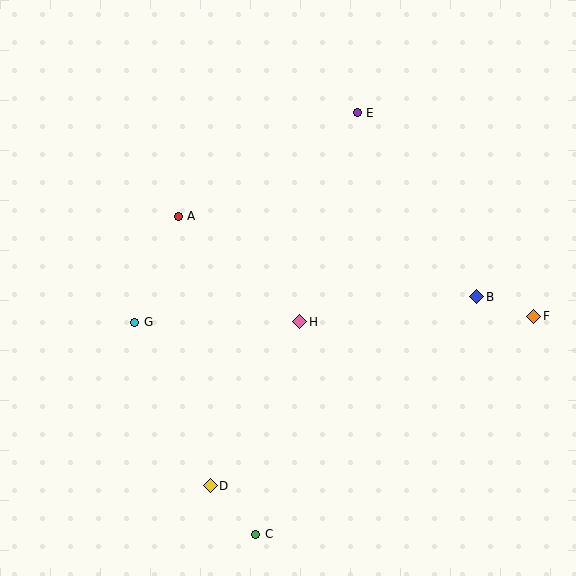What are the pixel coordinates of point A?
Point A is at (178, 216).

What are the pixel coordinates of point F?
Point F is at (534, 316).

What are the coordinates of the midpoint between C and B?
The midpoint between C and B is at (366, 415).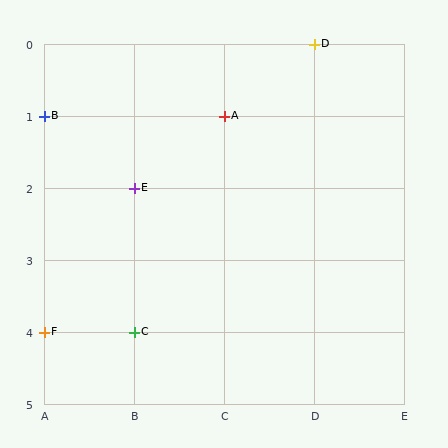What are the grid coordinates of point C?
Point C is at grid coordinates (B, 4).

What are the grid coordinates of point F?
Point F is at grid coordinates (A, 4).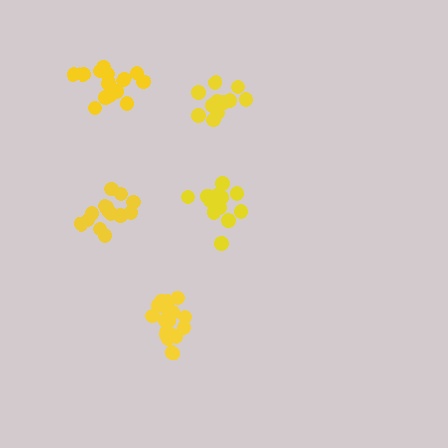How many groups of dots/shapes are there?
There are 5 groups.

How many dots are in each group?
Group 1: 11 dots, Group 2: 14 dots, Group 3: 14 dots, Group 4: 17 dots, Group 5: 15 dots (71 total).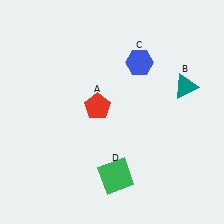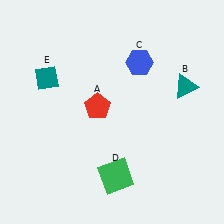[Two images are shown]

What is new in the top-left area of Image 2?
A teal diamond (E) was added in the top-left area of Image 2.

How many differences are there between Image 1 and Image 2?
There is 1 difference between the two images.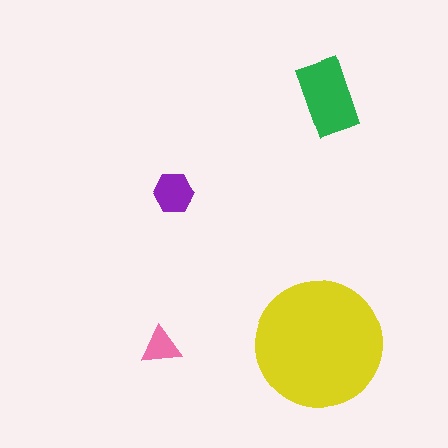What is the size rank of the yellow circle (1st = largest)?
1st.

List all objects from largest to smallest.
The yellow circle, the green rectangle, the purple hexagon, the pink triangle.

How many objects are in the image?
There are 4 objects in the image.